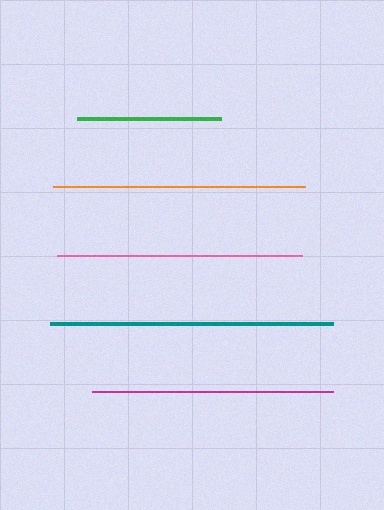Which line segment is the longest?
The teal line is the longest at approximately 283 pixels.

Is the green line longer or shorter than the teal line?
The teal line is longer than the green line.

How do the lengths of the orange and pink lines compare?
The orange and pink lines are approximately the same length.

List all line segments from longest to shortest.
From longest to shortest: teal, orange, pink, magenta, green.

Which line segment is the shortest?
The green line is the shortest at approximately 144 pixels.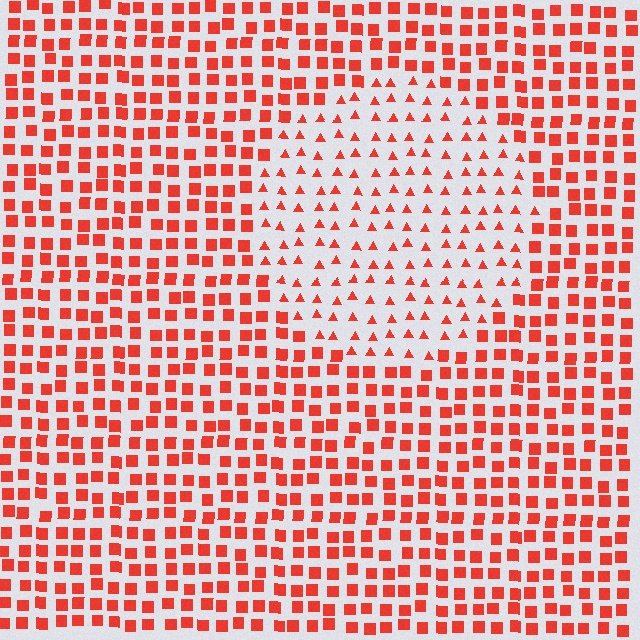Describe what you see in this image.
The image is filled with small red elements arranged in a uniform grid. A circle-shaped region contains triangles, while the surrounding area contains squares. The boundary is defined purely by the change in element shape.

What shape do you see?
I see a circle.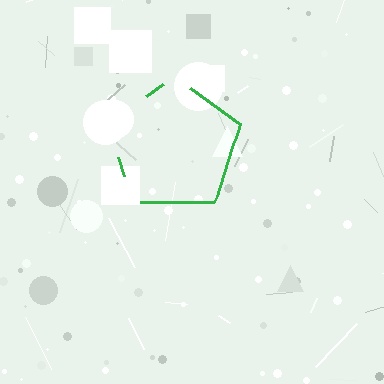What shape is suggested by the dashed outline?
The dashed outline suggests a pentagon.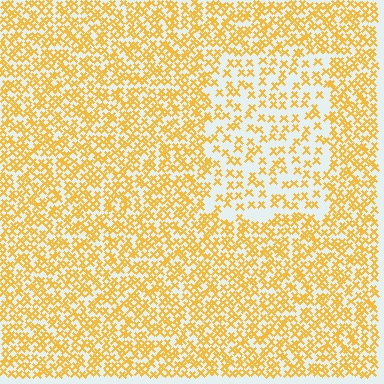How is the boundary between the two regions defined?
The boundary is defined by a change in element density (approximately 2.0x ratio). All elements are the same color, size, and shape.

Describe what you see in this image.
The image contains small yellow elements arranged at two different densities. A rectangle-shaped region is visible where the elements are less densely packed than the surrounding area.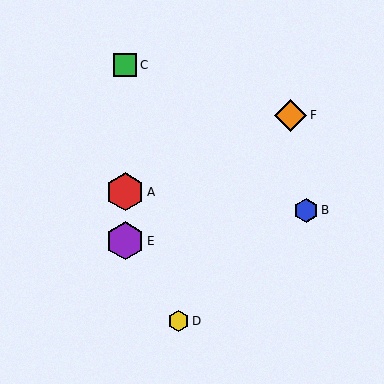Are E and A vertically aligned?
Yes, both are at x≈125.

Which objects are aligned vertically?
Objects A, C, E are aligned vertically.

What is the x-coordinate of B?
Object B is at x≈306.